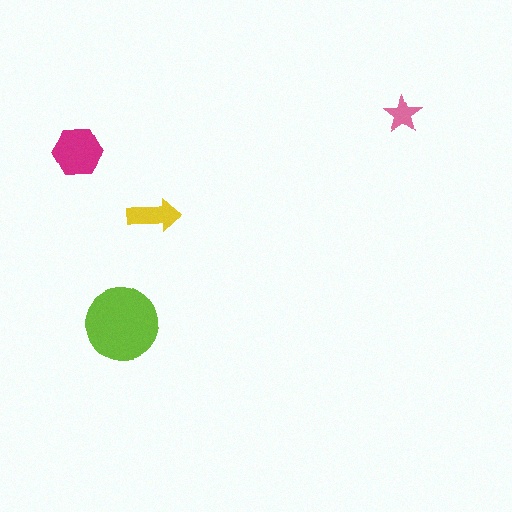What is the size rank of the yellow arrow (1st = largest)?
3rd.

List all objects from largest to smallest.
The lime circle, the magenta hexagon, the yellow arrow, the pink star.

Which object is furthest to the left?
The magenta hexagon is leftmost.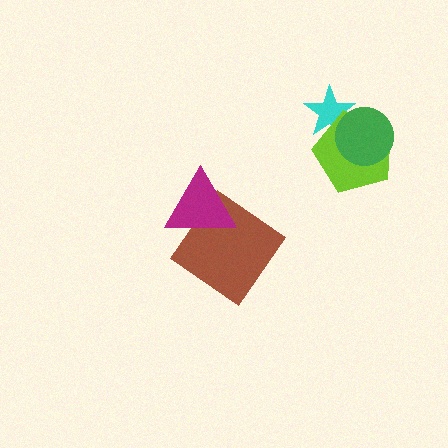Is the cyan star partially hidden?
Yes, it is partially covered by another shape.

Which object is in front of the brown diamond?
The magenta triangle is in front of the brown diamond.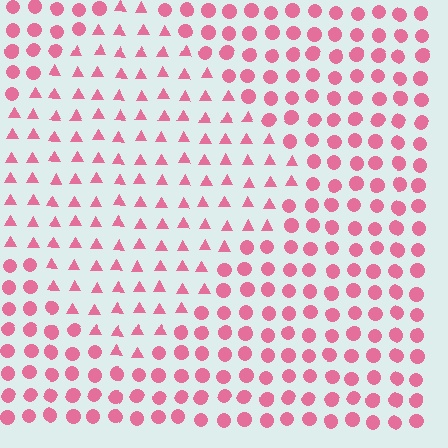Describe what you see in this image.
The image is filled with small pink elements arranged in a uniform grid. A diamond-shaped region contains triangles, while the surrounding area contains circles. The boundary is defined purely by the change in element shape.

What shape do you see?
I see a diamond.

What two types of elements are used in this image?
The image uses triangles inside the diamond region and circles outside it.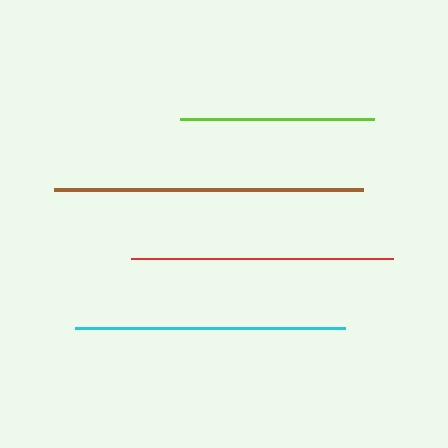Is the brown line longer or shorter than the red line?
The brown line is longer than the red line.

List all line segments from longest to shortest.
From longest to shortest: brown, cyan, red, lime.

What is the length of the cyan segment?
The cyan segment is approximately 270 pixels long.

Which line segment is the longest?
The brown line is the longest at approximately 309 pixels.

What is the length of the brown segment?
The brown segment is approximately 309 pixels long.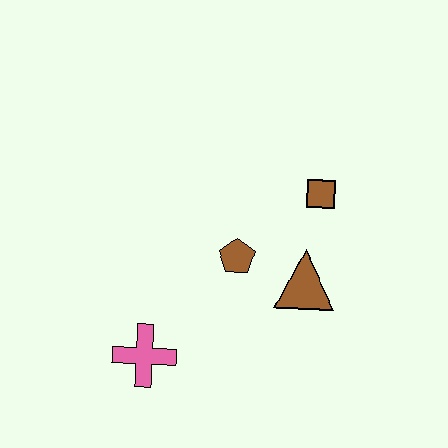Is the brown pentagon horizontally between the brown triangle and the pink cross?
Yes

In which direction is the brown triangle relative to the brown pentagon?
The brown triangle is to the right of the brown pentagon.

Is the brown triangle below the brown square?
Yes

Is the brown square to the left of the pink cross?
No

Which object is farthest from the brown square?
The pink cross is farthest from the brown square.